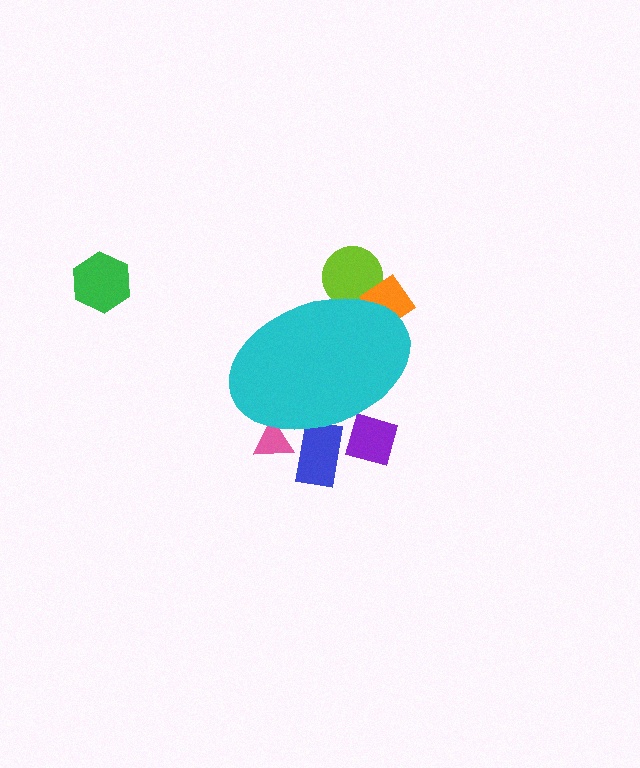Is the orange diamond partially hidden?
Yes, the orange diamond is partially hidden behind the cyan ellipse.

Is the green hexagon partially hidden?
No, the green hexagon is fully visible.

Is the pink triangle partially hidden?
Yes, the pink triangle is partially hidden behind the cyan ellipse.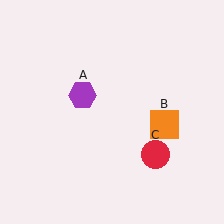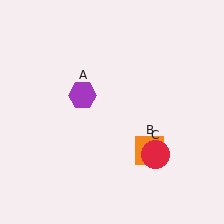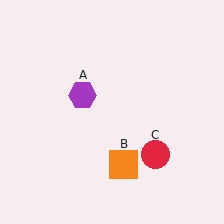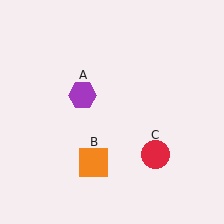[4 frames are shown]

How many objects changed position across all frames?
1 object changed position: orange square (object B).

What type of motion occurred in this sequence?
The orange square (object B) rotated clockwise around the center of the scene.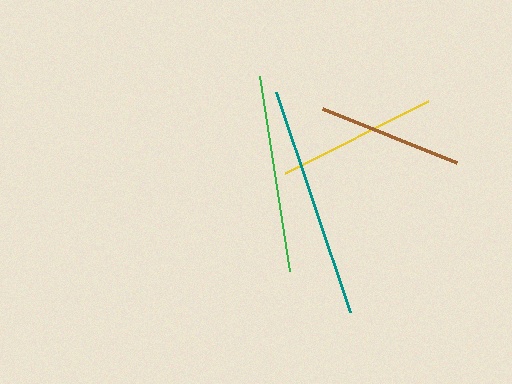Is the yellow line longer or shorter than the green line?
The green line is longer than the yellow line.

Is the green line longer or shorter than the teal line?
The teal line is longer than the green line.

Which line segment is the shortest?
The brown line is the shortest at approximately 144 pixels.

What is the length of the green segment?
The green segment is approximately 198 pixels long.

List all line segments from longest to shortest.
From longest to shortest: teal, green, yellow, brown.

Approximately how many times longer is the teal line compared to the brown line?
The teal line is approximately 1.6 times the length of the brown line.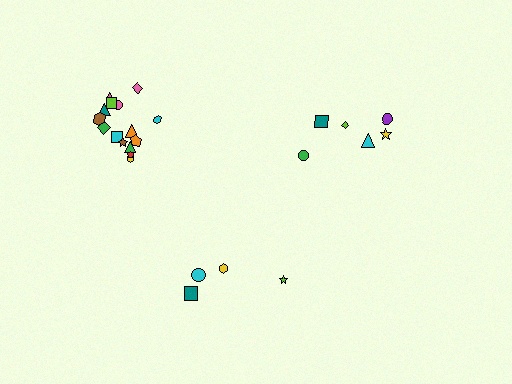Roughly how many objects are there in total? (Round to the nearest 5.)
Roughly 25 objects in total.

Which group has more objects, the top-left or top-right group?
The top-left group.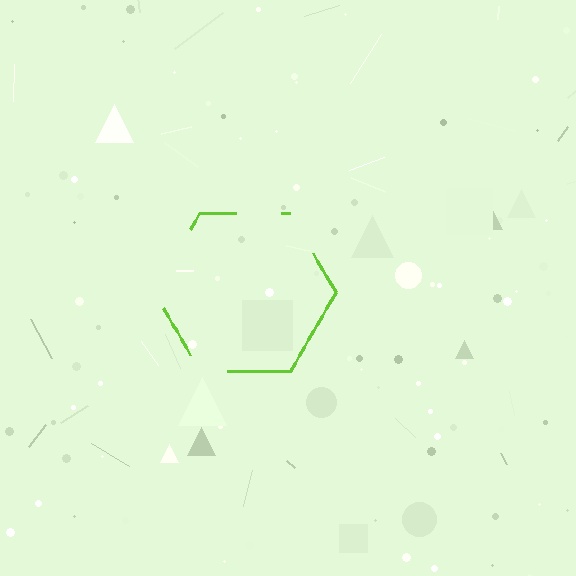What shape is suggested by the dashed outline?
The dashed outline suggests a hexagon.